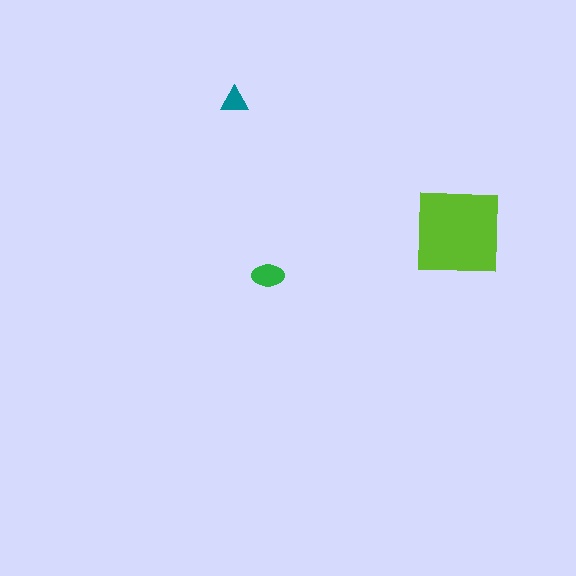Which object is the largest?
The lime square.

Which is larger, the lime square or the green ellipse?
The lime square.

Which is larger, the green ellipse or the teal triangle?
The green ellipse.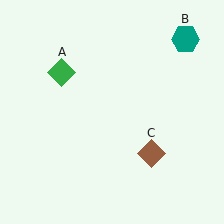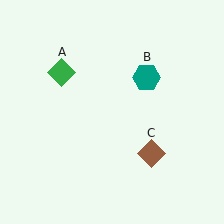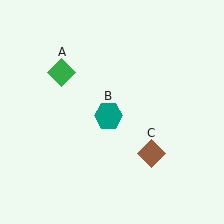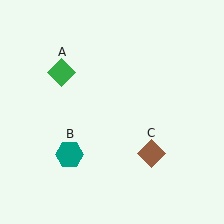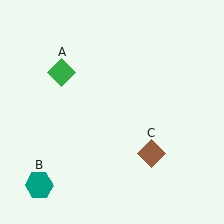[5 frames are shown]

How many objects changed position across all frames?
1 object changed position: teal hexagon (object B).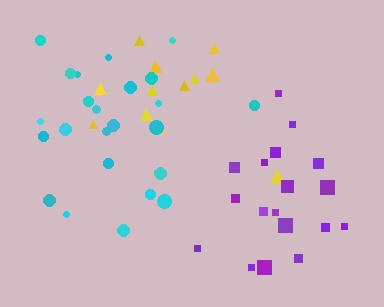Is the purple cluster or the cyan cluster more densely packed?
Purple.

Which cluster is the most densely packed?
Purple.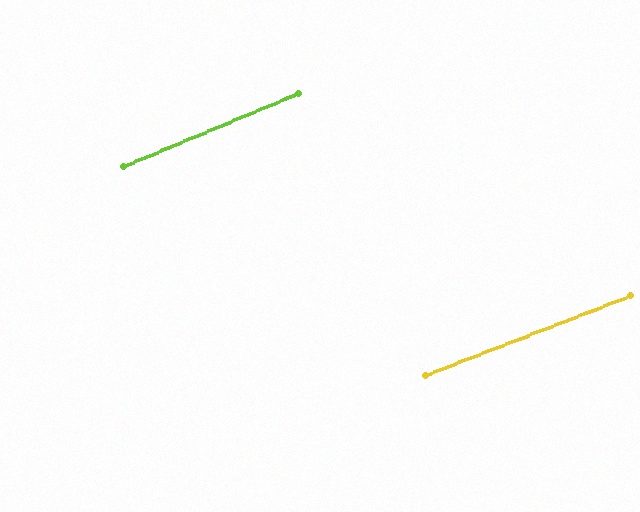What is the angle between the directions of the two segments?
Approximately 1 degree.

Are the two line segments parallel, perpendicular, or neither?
Parallel — their directions differ by only 1.3°.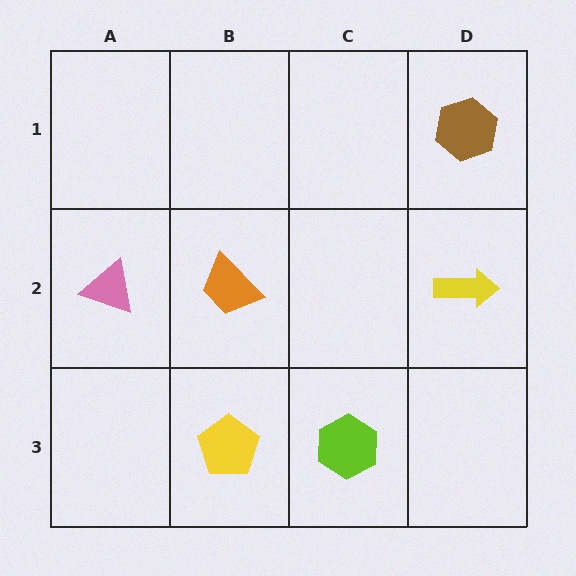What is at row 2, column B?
An orange trapezoid.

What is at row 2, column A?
A pink triangle.